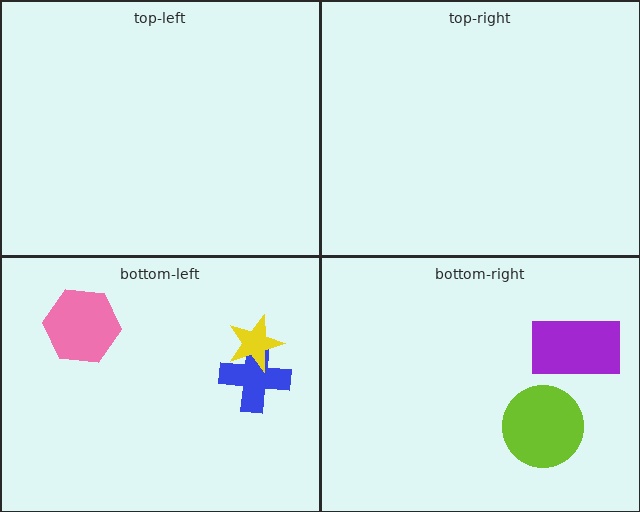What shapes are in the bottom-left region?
The blue cross, the pink hexagon, the yellow star.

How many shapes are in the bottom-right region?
2.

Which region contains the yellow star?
The bottom-left region.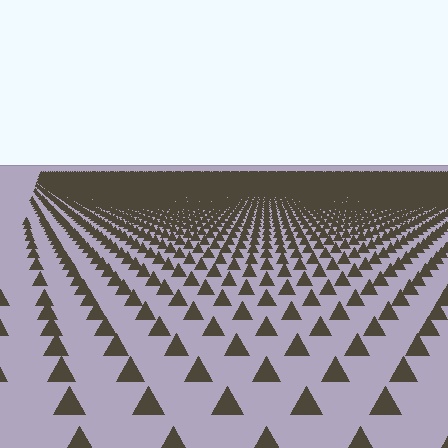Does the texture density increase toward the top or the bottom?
Density increases toward the top.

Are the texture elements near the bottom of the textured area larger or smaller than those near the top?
Larger. Near the bottom, elements are closer to the viewer and appear at a bigger on-screen size.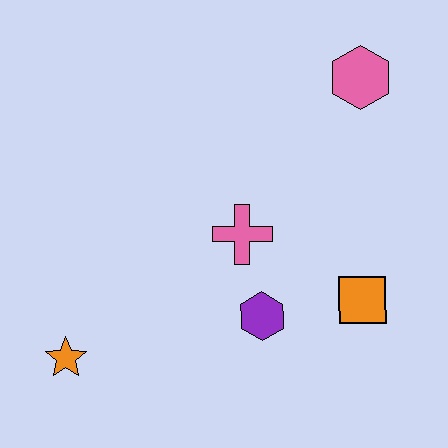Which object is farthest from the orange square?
The orange star is farthest from the orange square.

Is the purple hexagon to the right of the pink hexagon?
No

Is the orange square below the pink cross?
Yes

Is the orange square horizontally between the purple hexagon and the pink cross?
No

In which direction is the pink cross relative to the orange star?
The pink cross is to the right of the orange star.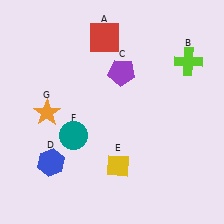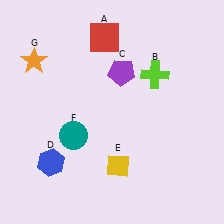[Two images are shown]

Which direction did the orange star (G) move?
The orange star (G) moved up.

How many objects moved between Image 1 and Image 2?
2 objects moved between the two images.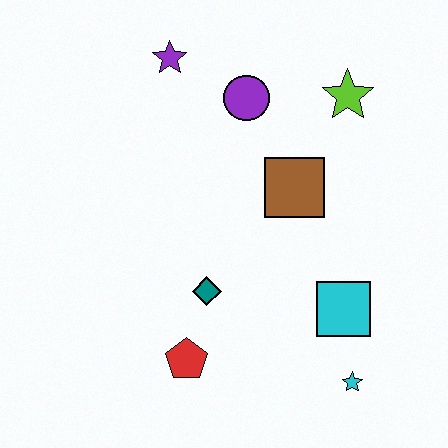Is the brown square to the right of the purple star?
Yes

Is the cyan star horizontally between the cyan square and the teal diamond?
No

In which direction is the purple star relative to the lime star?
The purple star is to the left of the lime star.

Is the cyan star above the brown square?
No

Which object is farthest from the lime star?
The red pentagon is farthest from the lime star.